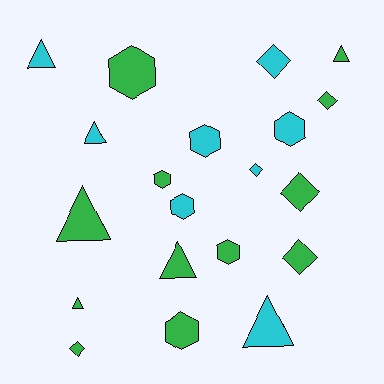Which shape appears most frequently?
Triangle, with 7 objects.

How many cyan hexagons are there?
There are 3 cyan hexagons.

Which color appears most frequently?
Green, with 12 objects.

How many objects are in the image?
There are 20 objects.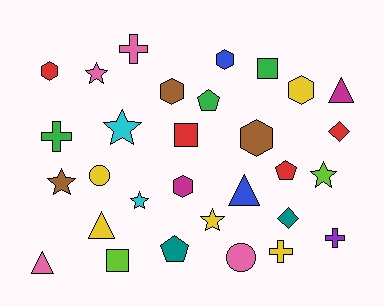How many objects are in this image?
There are 30 objects.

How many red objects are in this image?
There are 4 red objects.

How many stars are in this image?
There are 6 stars.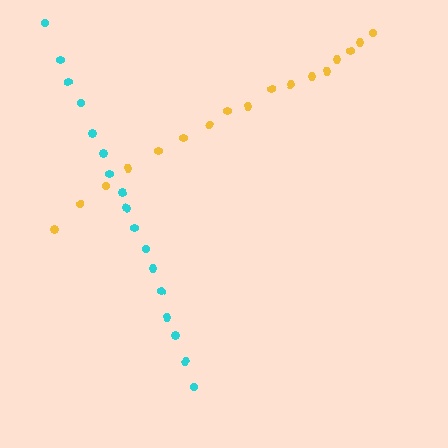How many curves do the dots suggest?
There are 2 distinct paths.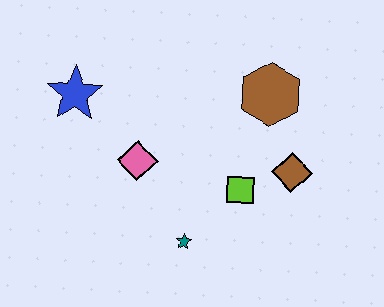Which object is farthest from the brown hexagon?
The blue star is farthest from the brown hexagon.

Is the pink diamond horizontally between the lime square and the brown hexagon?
No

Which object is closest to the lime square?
The brown diamond is closest to the lime square.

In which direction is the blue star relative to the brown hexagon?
The blue star is to the left of the brown hexagon.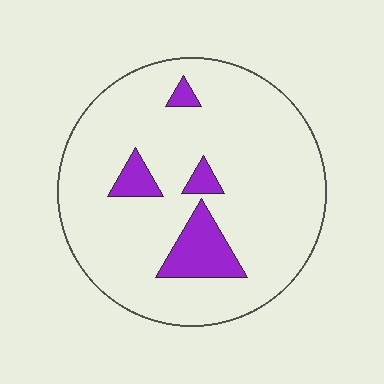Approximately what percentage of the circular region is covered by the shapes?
Approximately 10%.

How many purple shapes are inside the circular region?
4.